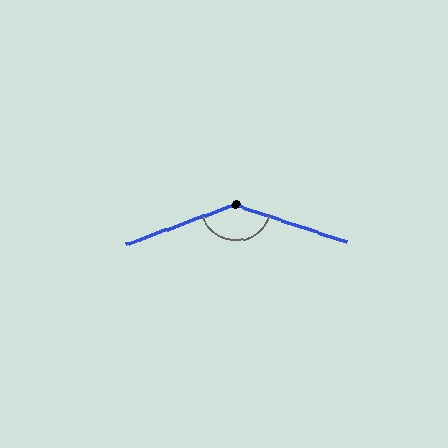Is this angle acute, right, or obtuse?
It is obtuse.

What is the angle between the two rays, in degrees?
Approximately 141 degrees.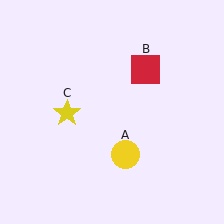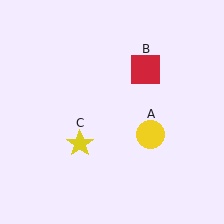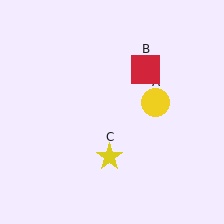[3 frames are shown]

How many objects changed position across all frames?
2 objects changed position: yellow circle (object A), yellow star (object C).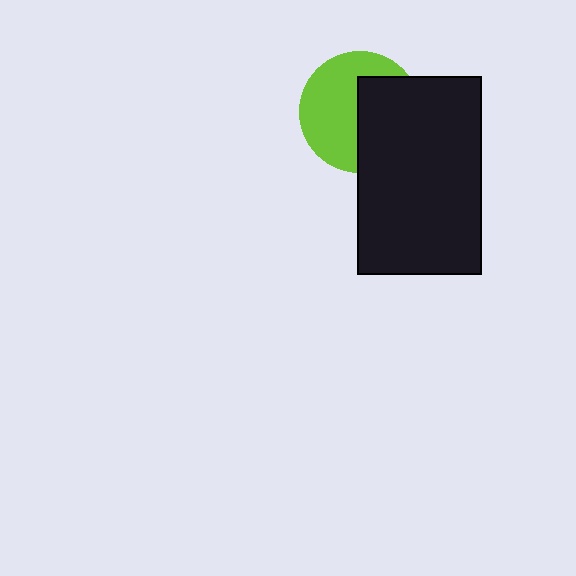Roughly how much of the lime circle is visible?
About half of it is visible (roughly 55%).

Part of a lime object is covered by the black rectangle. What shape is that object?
It is a circle.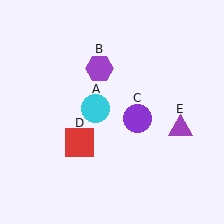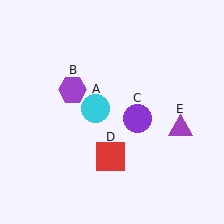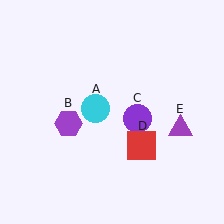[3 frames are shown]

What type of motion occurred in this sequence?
The purple hexagon (object B), red square (object D) rotated counterclockwise around the center of the scene.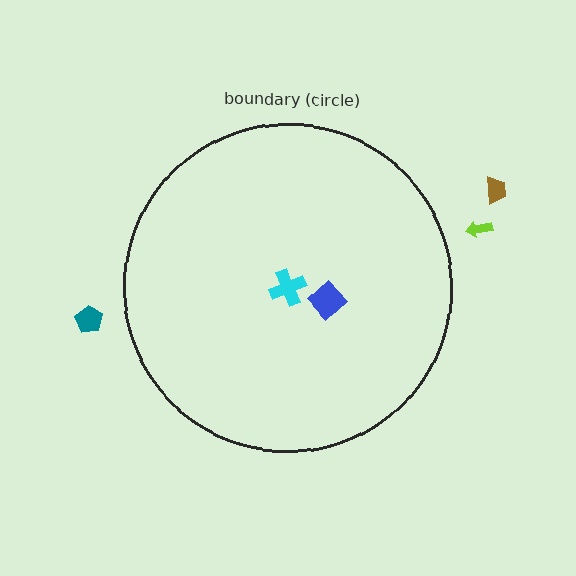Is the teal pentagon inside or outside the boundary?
Outside.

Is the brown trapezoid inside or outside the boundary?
Outside.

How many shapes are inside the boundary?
2 inside, 3 outside.